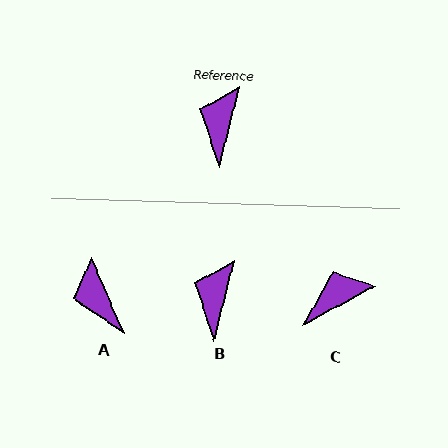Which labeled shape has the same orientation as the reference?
B.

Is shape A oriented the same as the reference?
No, it is off by about 37 degrees.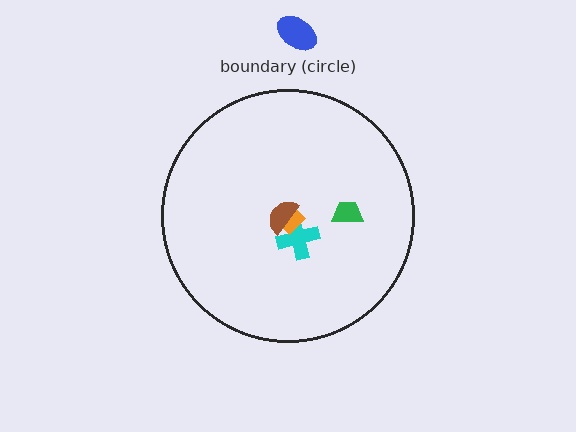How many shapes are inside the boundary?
4 inside, 1 outside.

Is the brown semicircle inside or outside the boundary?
Inside.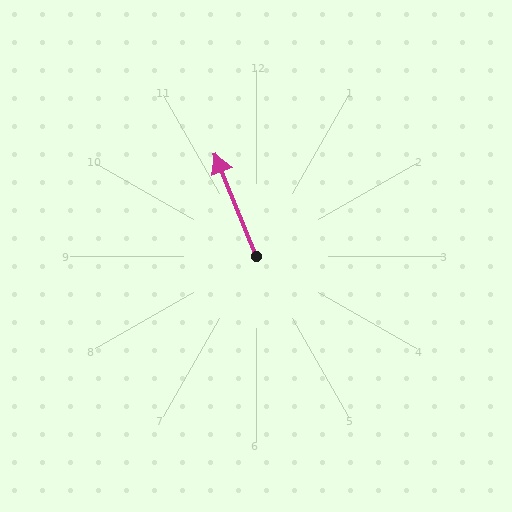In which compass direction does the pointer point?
North.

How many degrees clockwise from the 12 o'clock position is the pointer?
Approximately 338 degrees.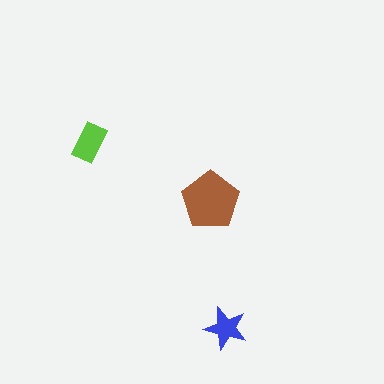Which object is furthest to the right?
The blue star is rightmost.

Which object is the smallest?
The blue star.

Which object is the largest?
The brown pentagon.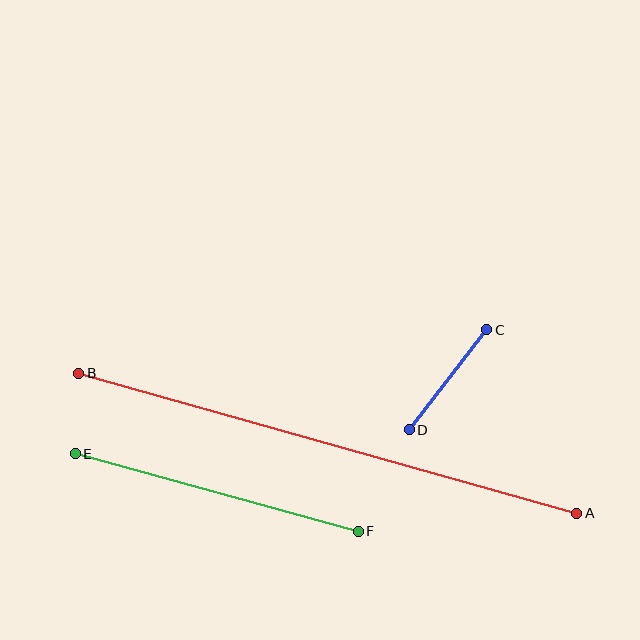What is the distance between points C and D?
The distance is approximately 126 pixels.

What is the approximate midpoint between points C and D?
The midpoint is at approximately (448, 380) pixels.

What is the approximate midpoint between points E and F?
The midpoint is at approximately (217, 493) pixels.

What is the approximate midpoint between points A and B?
The midpoint is at approximately (328, 443) pixels.